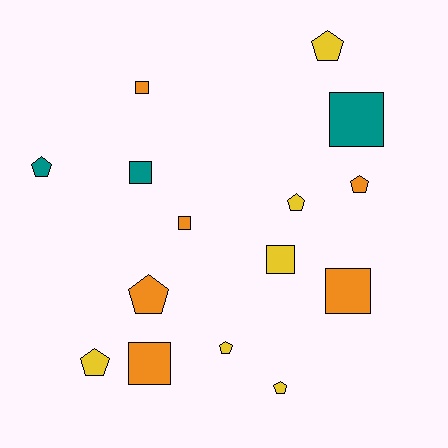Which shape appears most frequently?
Pentagon, with 8 objects.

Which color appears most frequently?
Yellow, with 6 objects.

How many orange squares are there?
There are 4 orange squares.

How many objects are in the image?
There are 15 objects.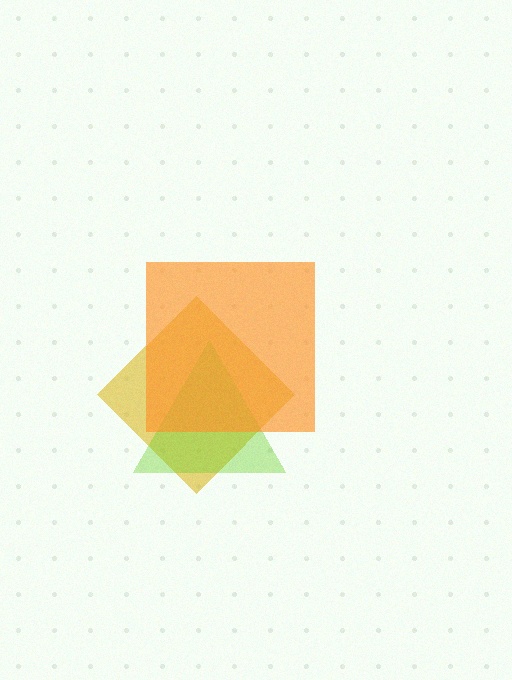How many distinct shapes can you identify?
There are 3 distinct shapes: a yellow diamond, a lime triangle, an orange square.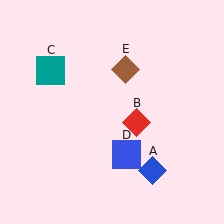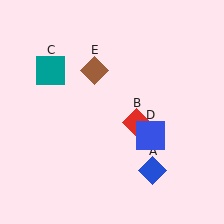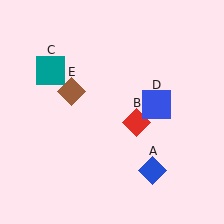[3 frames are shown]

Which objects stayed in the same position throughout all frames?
Blue diamond (object A) and red diamond (object B) and teal square (object C) remained stationary.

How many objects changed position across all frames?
2 objects changed position: blue square (object D), brown diamond (object E).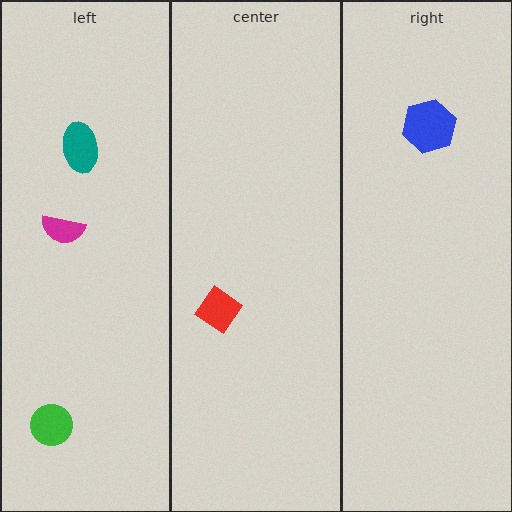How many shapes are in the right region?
1.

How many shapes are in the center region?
1.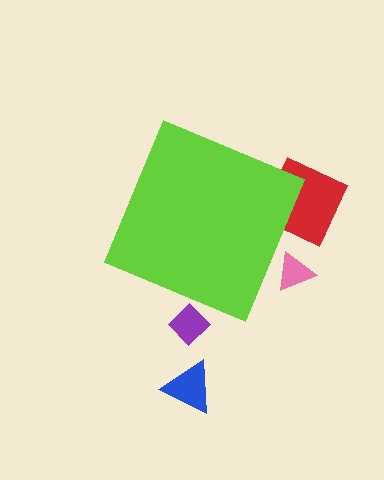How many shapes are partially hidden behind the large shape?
3 shapes are partially hidden.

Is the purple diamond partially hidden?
Yes, the purple diamond is partially hidden behind the lime diamond.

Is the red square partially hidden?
Yes, the red square is partially hidden behind the lime diamond.